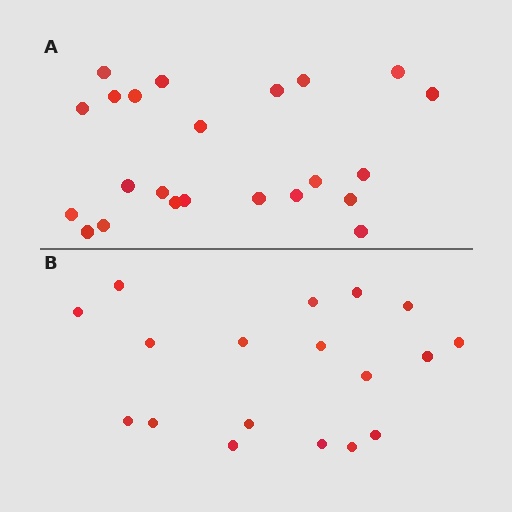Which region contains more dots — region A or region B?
Region A (the top region) has more dots.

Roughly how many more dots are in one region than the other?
Region A has about 5 more dots than region B.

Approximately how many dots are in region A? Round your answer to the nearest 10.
About 20 dots. (The exact count is 23, which rounds to 20.)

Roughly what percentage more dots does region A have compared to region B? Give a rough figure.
About 30% more.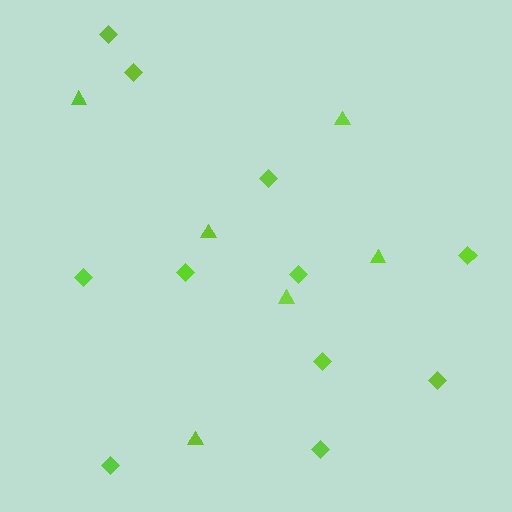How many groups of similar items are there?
There are 2 groups: one group of triangles (6) and one group of diamonds (11).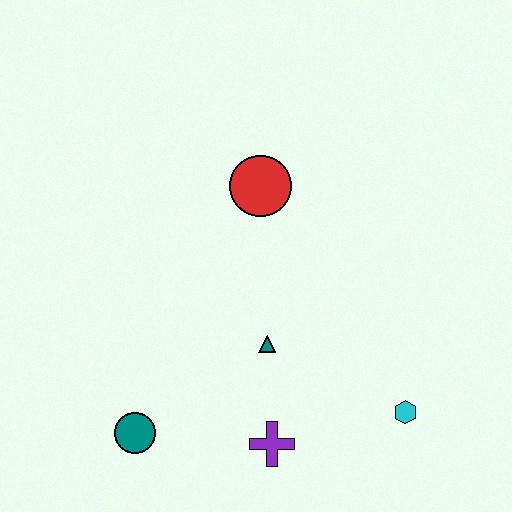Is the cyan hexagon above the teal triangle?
No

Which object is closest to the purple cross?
The teal triangle is closest to the purple cross.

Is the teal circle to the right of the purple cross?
No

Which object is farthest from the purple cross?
The red circle is farthest from the purple cross.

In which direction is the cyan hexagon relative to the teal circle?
The cyan hexagon is to the right of the teal circle.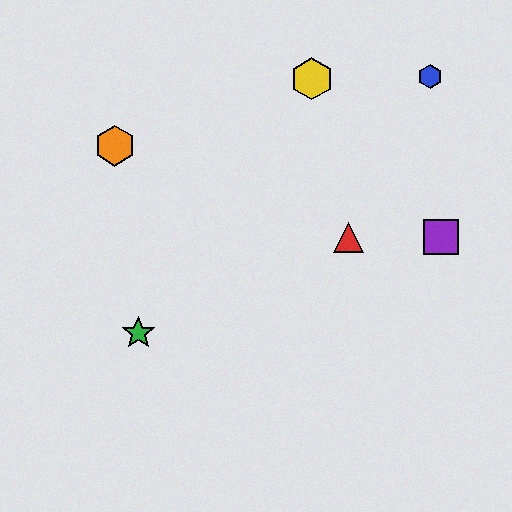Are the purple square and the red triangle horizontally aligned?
Yes, both are at y≈237.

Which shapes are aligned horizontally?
The red triangle, the purple square are aligned horizontally.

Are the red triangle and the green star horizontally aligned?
No, the red triangle is at y≈237 and the green star is at y≈333.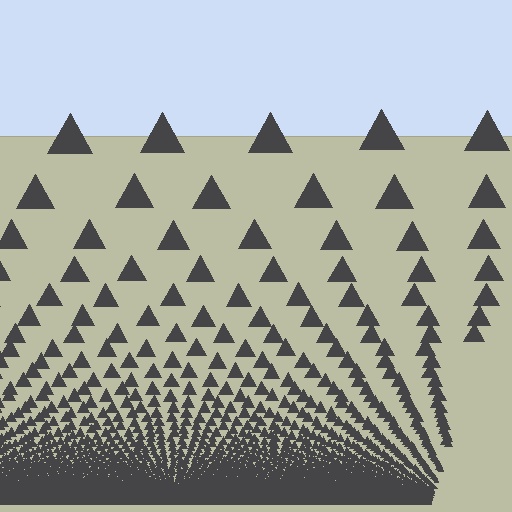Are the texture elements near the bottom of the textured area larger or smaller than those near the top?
Smaller. The gradient is inverted — elements near the bottom are smaller and denser.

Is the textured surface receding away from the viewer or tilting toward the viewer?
The surface appears to tilt toward the viewer. Texture elements get larger and sparser toward the top.